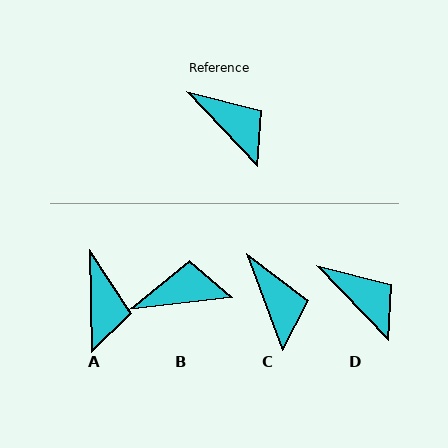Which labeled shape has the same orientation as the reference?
D.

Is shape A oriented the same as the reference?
No, it is off by about 42 degrees.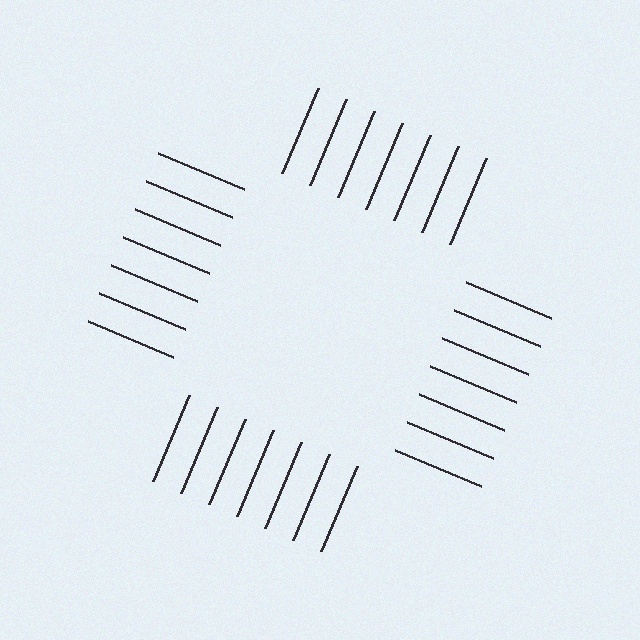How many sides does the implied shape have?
4 sides — the line-ends trace a square.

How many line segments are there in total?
28 — 7 along each of the 4 edges.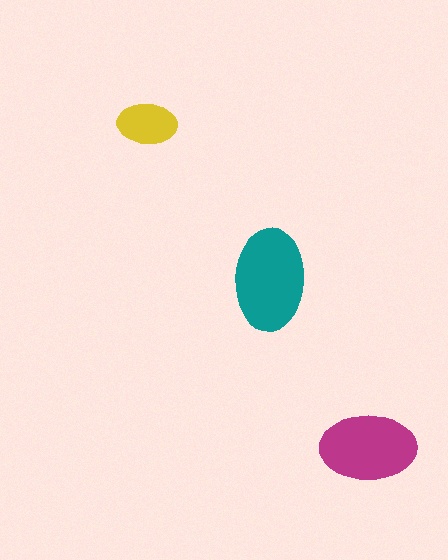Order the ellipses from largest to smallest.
the teal one, the magenta one, the yellow one.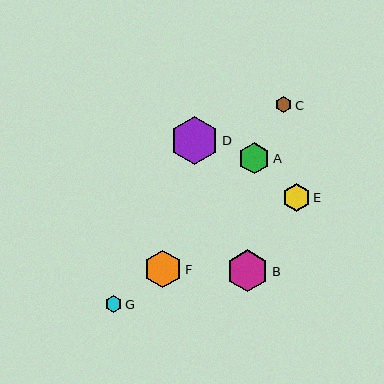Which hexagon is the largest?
Hexagon D is the largest with a size of approximately 48 pixels.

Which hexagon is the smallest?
Hexagon C is the smallest with a size of approximately 16 pixels.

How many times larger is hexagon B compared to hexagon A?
Hexagon B is approximately 1.3 times the size of hexagon A.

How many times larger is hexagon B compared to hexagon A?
Hexagon B is approximately 1.3 times the size of hexagon A.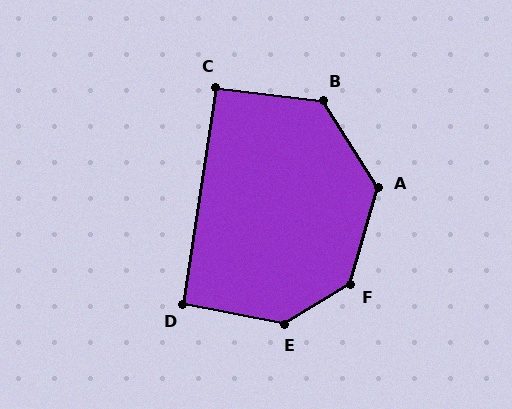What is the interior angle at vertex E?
Approximately 137 degrees (obtuse).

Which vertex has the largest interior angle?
F, at approximately 138 degrees.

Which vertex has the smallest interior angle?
C, at approximately 92 degrees.